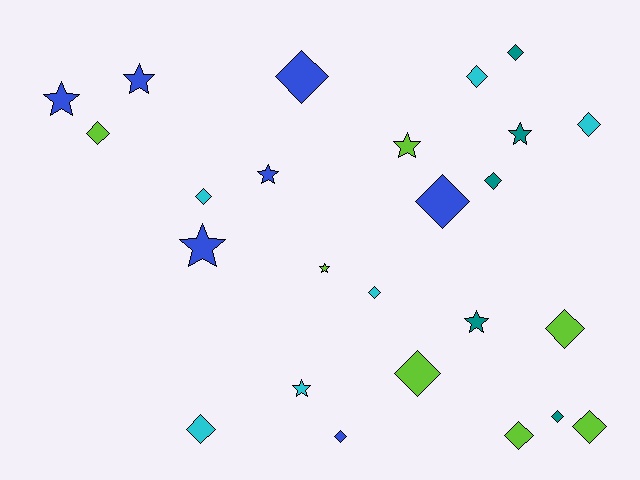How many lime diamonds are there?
There are 5 lime diamonds.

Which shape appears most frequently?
Diamond, with 16 objects.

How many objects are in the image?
There are 25 objects.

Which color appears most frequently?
Lime, with 7 objects.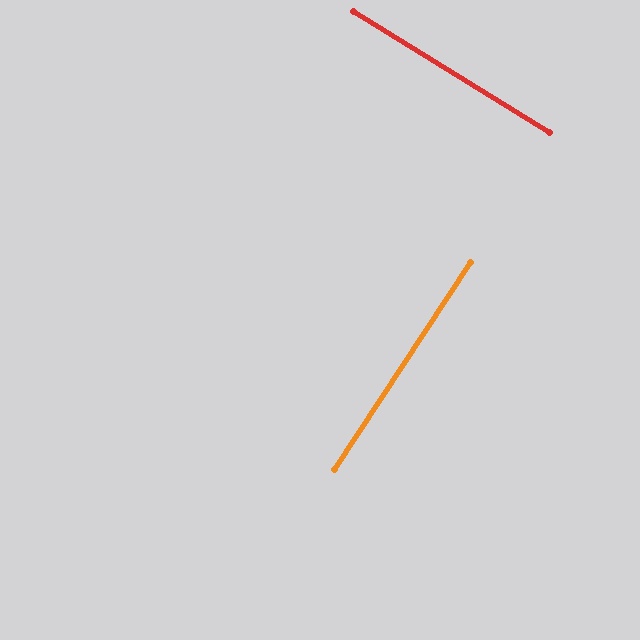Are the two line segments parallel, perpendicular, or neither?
Perpendicular — they meet at approximately 88°.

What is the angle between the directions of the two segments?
Approximately 88 degrees.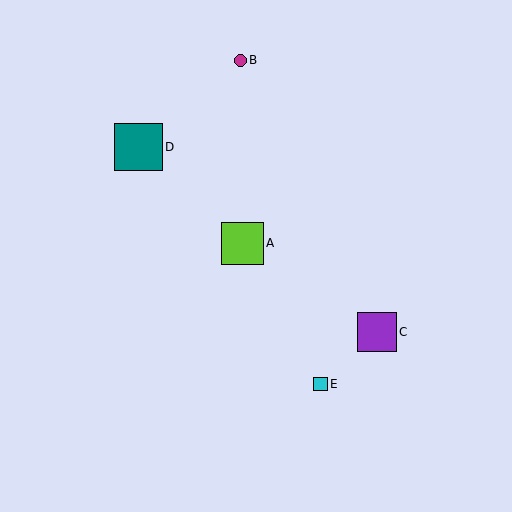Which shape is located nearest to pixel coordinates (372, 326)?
The purple square (labeled C) at (377, 332) is nearest to that location.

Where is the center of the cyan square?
The center of the cyan square is at (320, 384).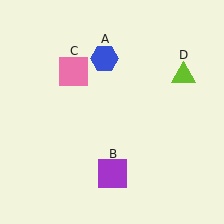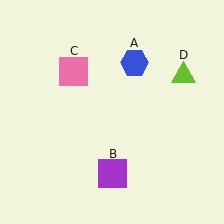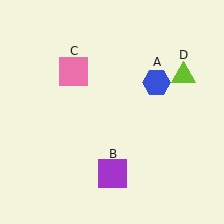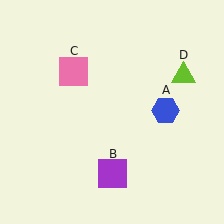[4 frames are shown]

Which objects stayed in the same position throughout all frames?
Purple square (object B) and pink square (object C) and lime triangle (object D) remained stationary.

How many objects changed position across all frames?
1 object changed position: blue hexagon (object A).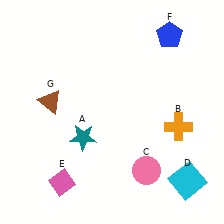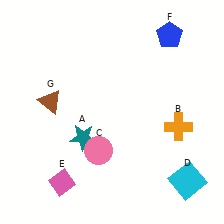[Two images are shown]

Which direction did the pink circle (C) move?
The pink circle (C) moved left.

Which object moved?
The pink circle (C) moved left.